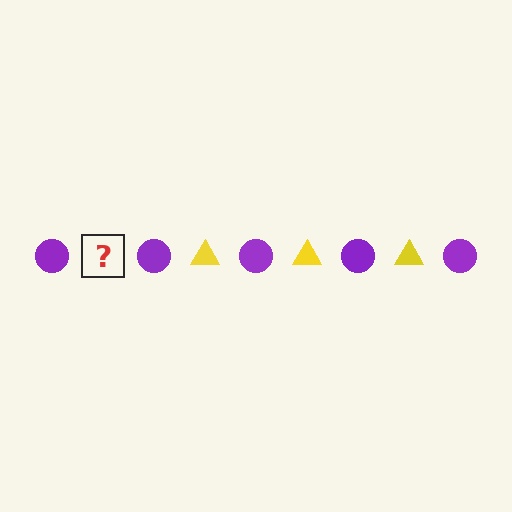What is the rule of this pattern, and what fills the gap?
The rule is that the pattern alternates between purple circle and yellow triangle. The gap should be filled with a yellow triangle.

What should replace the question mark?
The question mark should be replaced with a yellow triangle.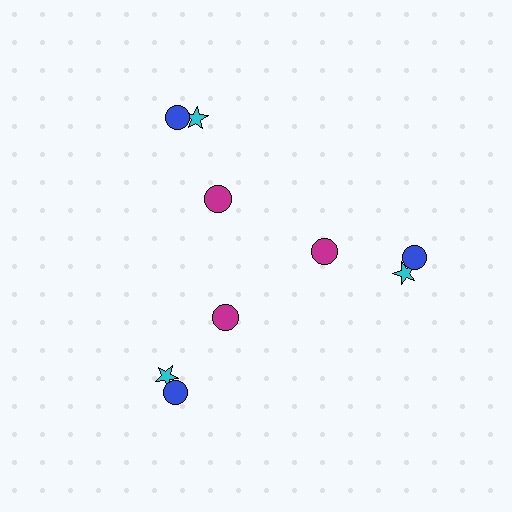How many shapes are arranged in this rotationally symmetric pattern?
There are 9 shapes, arranged in 3 groups of 3.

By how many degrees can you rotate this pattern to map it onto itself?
The pattern maps onto itself every 120 degrees of rotation.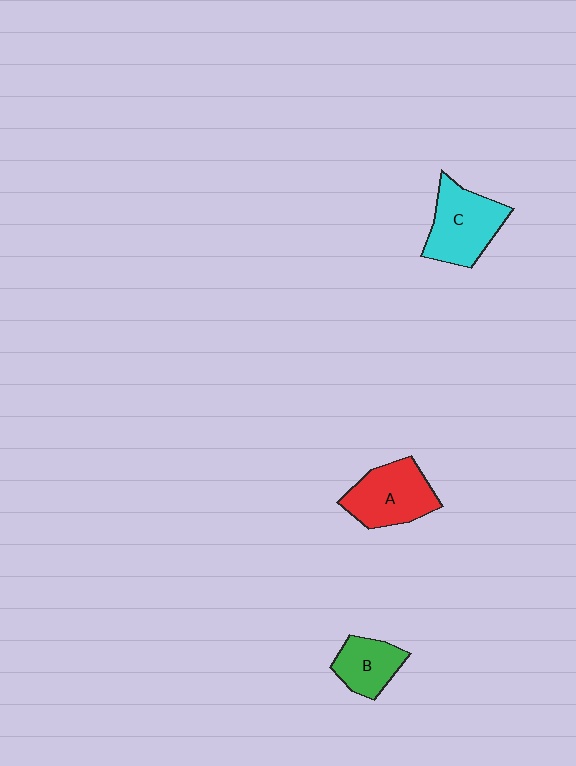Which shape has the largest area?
Shape C (cyan).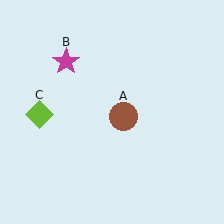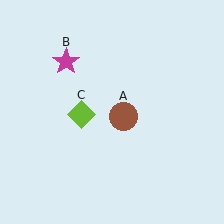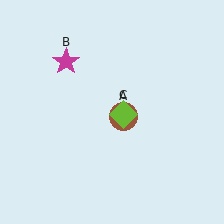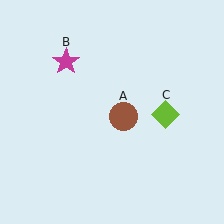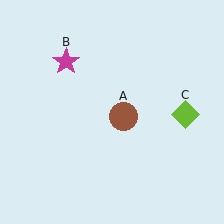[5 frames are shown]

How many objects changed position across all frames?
1 object changed position: lime diamond (object C).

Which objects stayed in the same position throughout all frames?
Brown circle (object A) and magenta star (object B) remained stationary.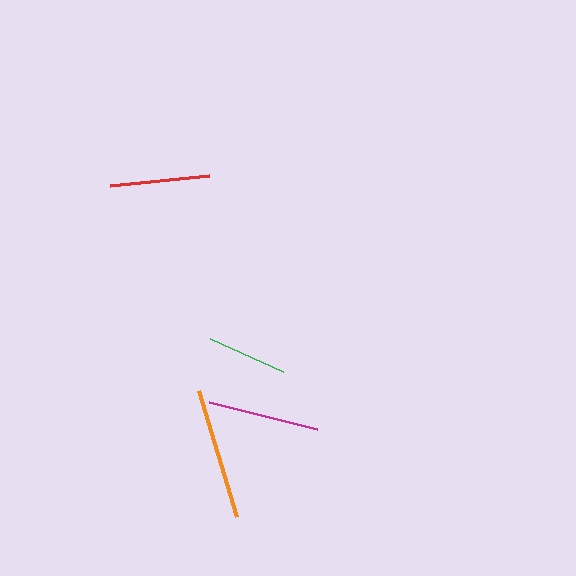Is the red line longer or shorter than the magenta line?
The magenta line is longer than the red line.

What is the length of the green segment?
The green segment is approximately 81 pixels long.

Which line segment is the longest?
The orange line is the longest at approximately 131 pixels.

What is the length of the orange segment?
The orange segment is approximately 131 pixels long.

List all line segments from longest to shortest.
From longest to shortest: orange, magenta, red, green.